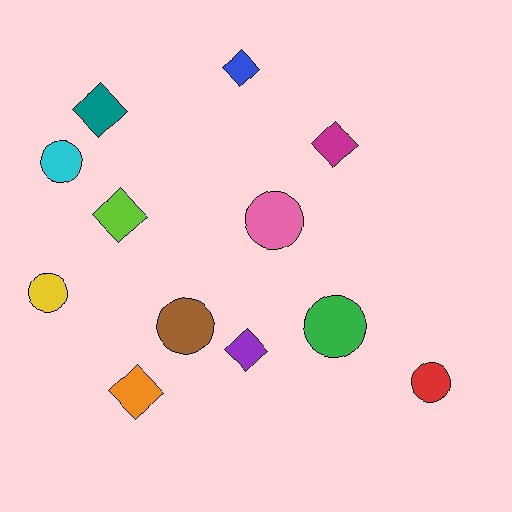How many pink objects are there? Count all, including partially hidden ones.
There is 1 pink object.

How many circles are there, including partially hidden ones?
There are 6 circles.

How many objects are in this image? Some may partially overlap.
There are 12 objects.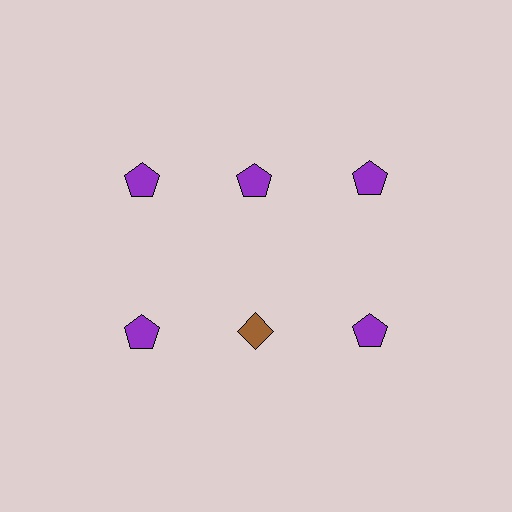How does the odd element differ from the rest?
It differs in both color (brown instead of purple) and shape (diamond instead of pentagon).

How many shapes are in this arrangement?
There are 6 shapes arranged in a grid pattern.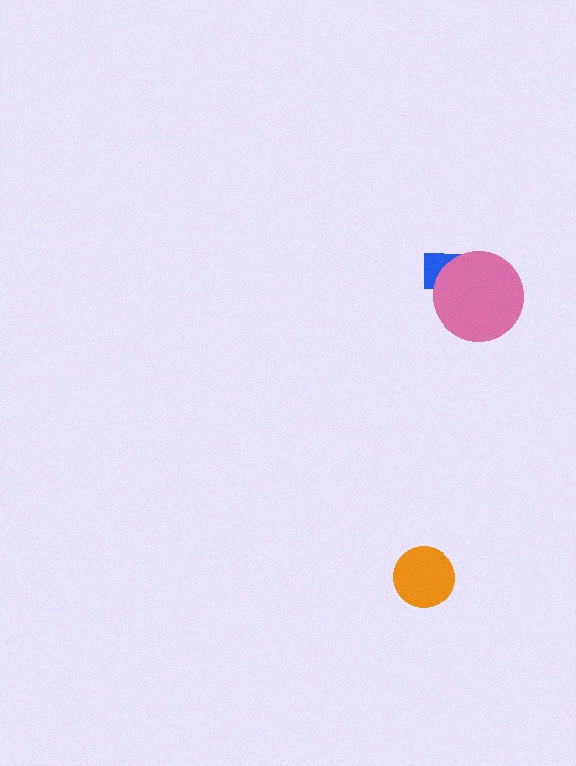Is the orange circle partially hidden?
No, no other shape covers it.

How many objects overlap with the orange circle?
0 objects overlap with the orange circle.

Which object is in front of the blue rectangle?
The pink circle is in front of the blue rectangle.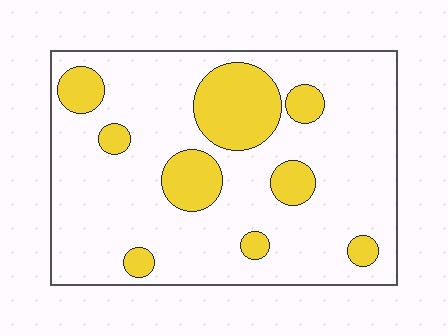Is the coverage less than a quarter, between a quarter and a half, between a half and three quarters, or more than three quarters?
Less than a quarter.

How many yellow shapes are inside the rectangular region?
9.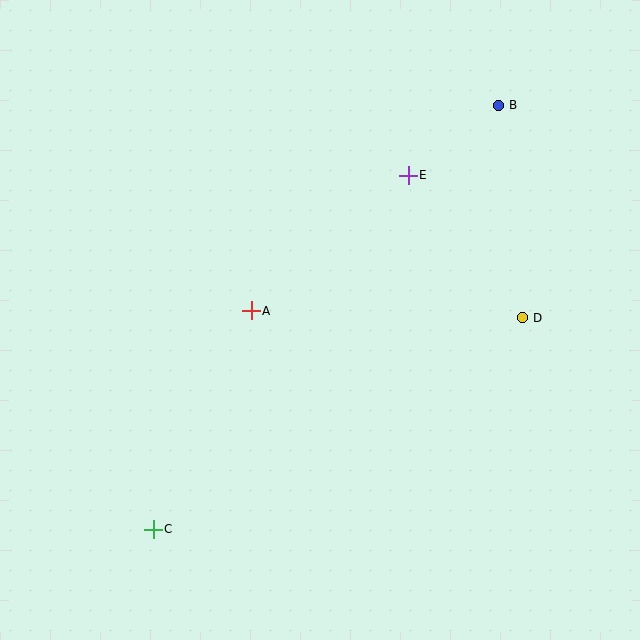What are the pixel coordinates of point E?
Point E is at (408, 175).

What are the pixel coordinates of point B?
Point B is at (498, 105).